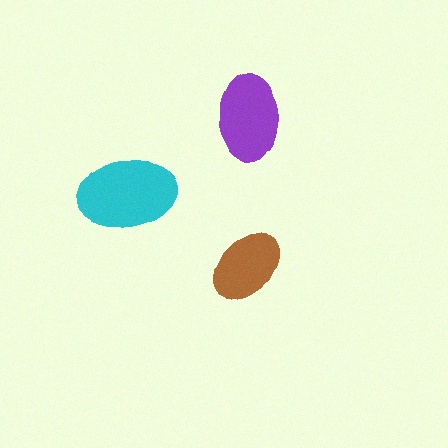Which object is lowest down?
The brown ellipse is bottommost.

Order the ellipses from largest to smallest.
the cyan one, the purple one, the brown one.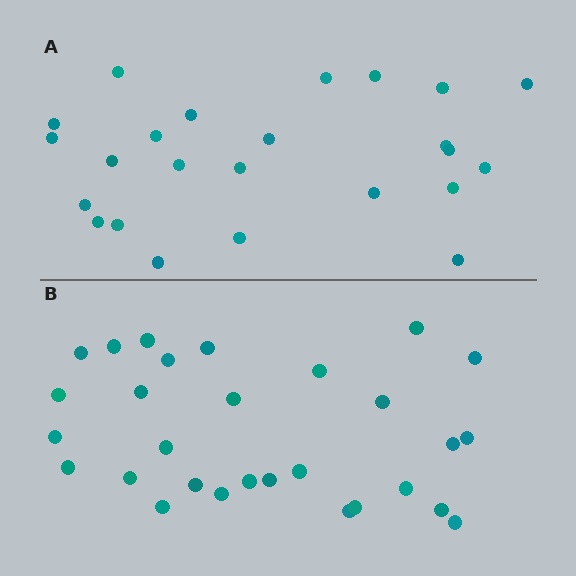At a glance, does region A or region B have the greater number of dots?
Region B (the bottom region) has more dots.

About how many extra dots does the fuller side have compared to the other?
Region B has about 5 more dots than region A.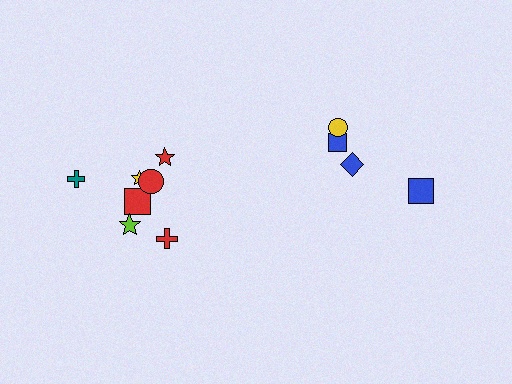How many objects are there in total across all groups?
There are 11 objects.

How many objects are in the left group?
There are 7 objects.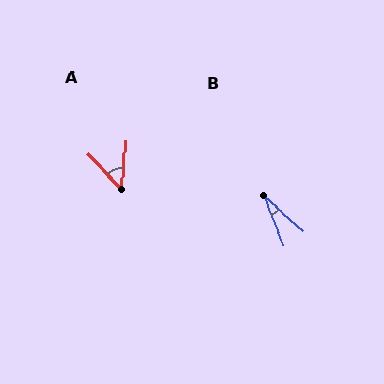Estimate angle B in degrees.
Approximately 26 degrees.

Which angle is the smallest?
B, at approximately 26 degrees.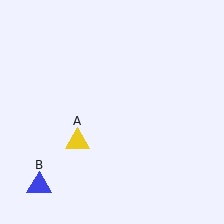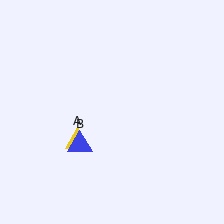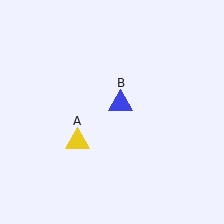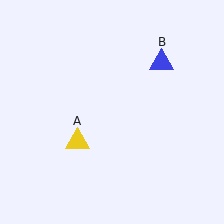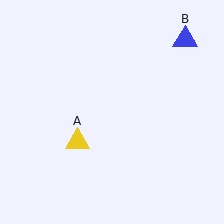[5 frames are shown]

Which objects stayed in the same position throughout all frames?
Yellow triangle (object A) remained stationary.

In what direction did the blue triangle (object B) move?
The blue triangle (object B) moved up and to the right.